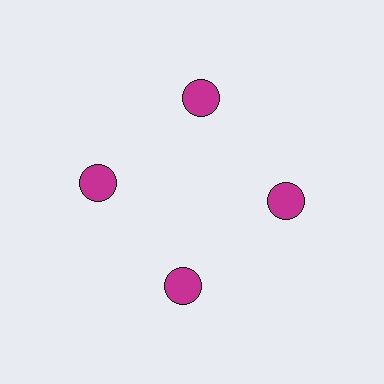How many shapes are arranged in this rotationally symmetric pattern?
There are 8 shapes, arranged in 4 groups of 2.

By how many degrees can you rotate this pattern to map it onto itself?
The pattern maps onto itself every 90 degrees of rotation.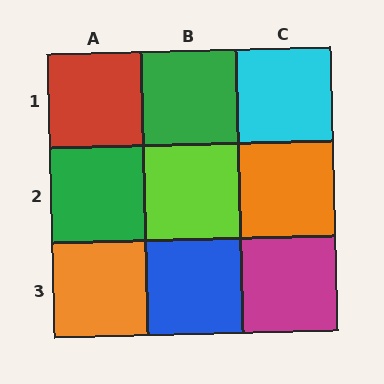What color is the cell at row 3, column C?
Magenta.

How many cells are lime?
1 cell is lime.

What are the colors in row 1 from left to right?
Red, green, cyan.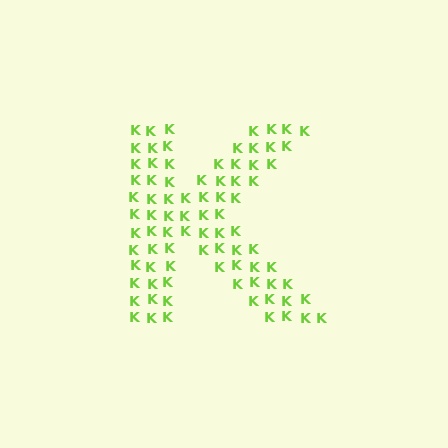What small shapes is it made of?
It is made of small letter K's.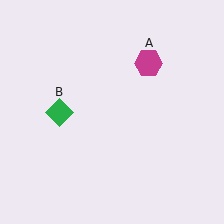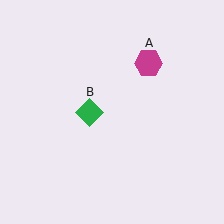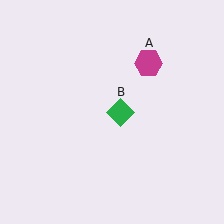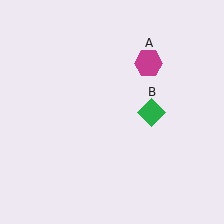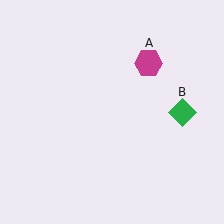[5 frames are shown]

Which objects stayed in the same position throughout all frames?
Magenta hexagon (object A) remained stationary.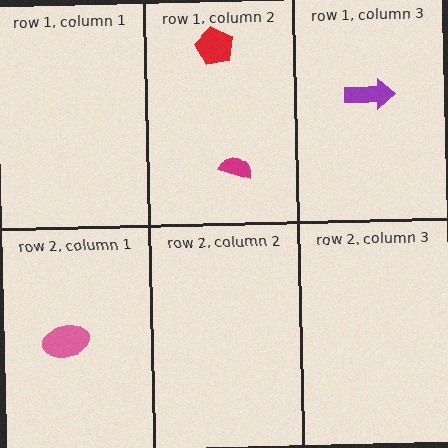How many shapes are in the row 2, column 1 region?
1.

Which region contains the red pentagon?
The row 1, column 2 region.